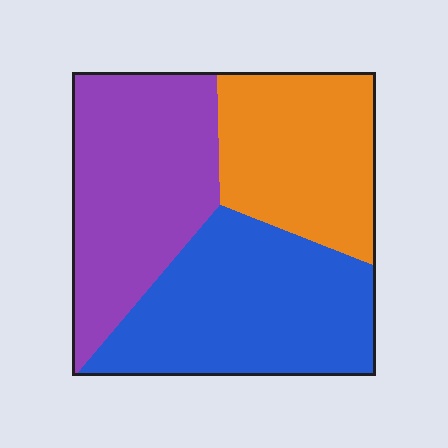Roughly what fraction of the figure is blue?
Blue takes up about three eighths (3/8) of the figure.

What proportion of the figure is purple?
Purple takes up about one third (1/3) of the figure.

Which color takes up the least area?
Orange, at roughly 30%.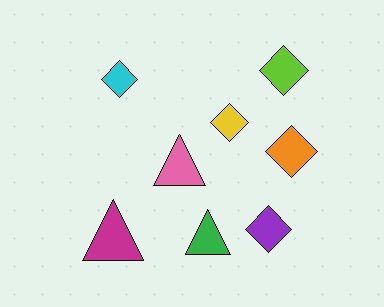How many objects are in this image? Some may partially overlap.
There are 8 objects.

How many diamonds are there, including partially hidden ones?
There are 5 diamonds.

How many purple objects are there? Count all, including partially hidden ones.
There is 1 purple object.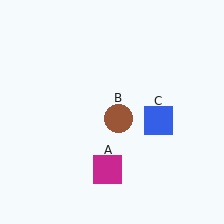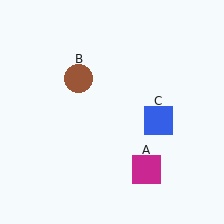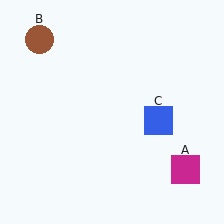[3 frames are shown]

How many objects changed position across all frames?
2 objects changed position: magenta square (object A), brown circle (object B).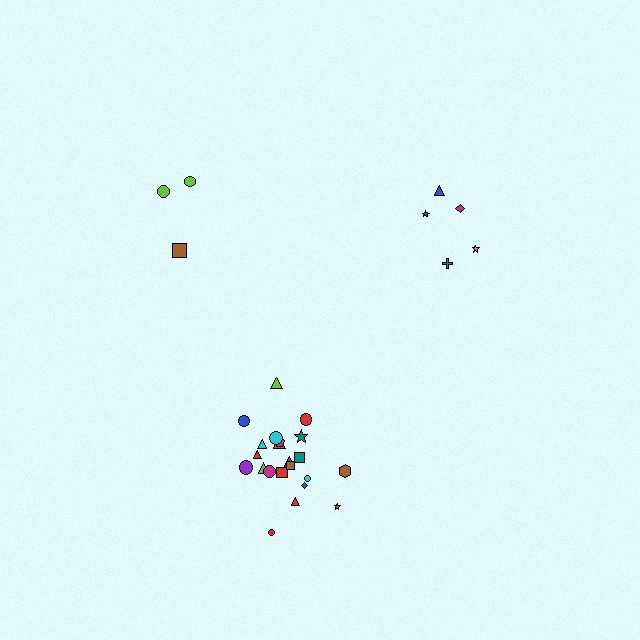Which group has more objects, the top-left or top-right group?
The top-right group.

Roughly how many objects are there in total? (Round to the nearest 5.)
Roughly 30 objects in total.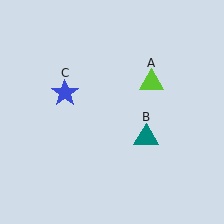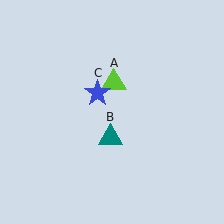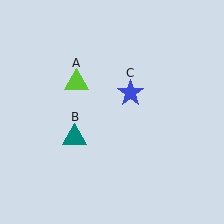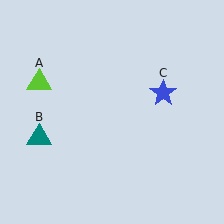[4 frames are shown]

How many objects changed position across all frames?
3 objects changed position: lime triangle (object A), teal triangle (object B), blue star (object C).